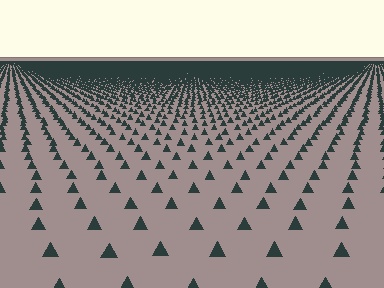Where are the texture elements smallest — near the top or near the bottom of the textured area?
Near the top.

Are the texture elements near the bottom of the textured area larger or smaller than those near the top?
Larger. Near the bottom, elements are closer to the viewer and appear at a bigger on-screen size.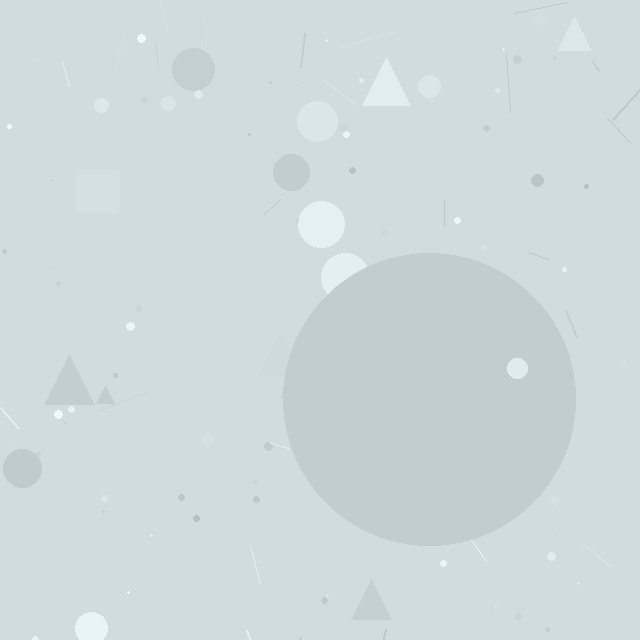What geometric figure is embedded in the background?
A circle is embedded in the background.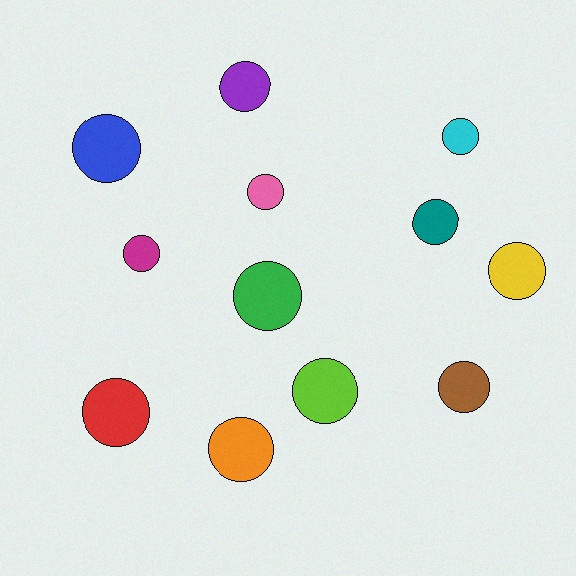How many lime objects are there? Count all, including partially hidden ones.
There is 1 lime object.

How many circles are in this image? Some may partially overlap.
There are 12 circles.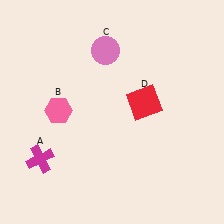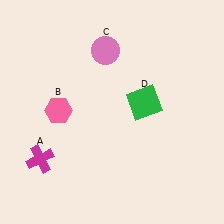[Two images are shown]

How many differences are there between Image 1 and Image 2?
There is 1 difference between the two images.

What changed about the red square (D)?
In Image 1, D is red. In Image 2, it changed to green.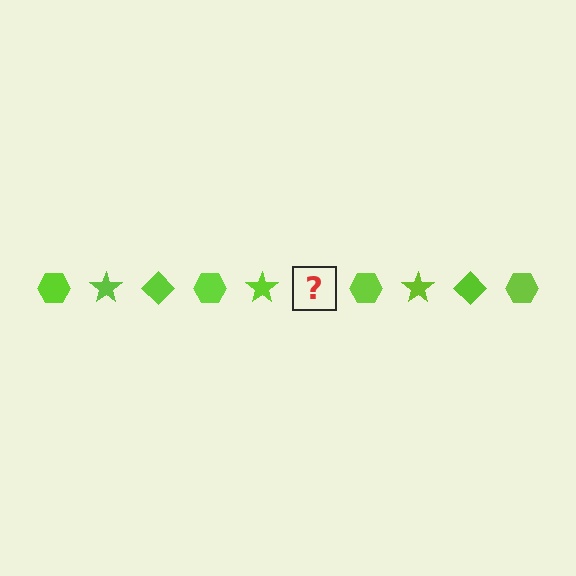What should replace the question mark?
The question mark should be replaced with a lime diamond.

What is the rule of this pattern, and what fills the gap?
The rule is that the pattern cycles through hexagon, star, diamond shapes in lime. The gap should be filled with a lime diamond.